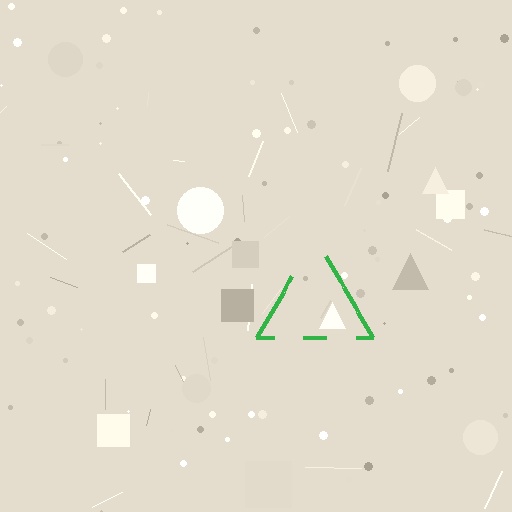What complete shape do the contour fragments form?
The contour fragments form a triangle.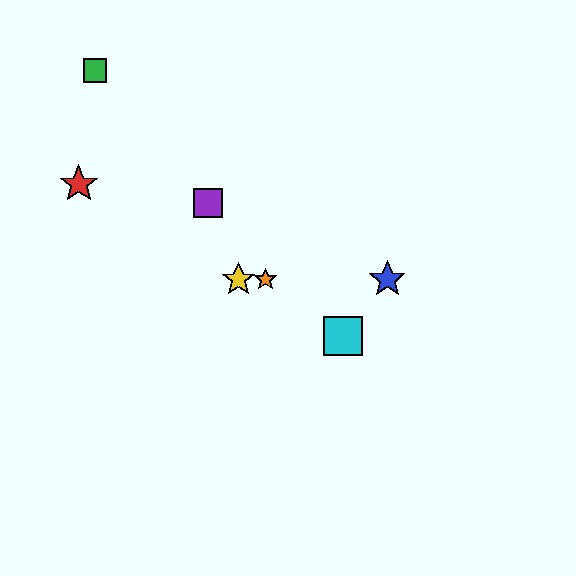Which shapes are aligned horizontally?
The blue star, the yellow star, the orange star are aligned horizontally.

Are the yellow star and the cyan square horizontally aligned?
No, the yellow star is at y≈279 and the cyan square is at y≈336.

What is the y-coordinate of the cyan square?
The cyan square is at y≈336.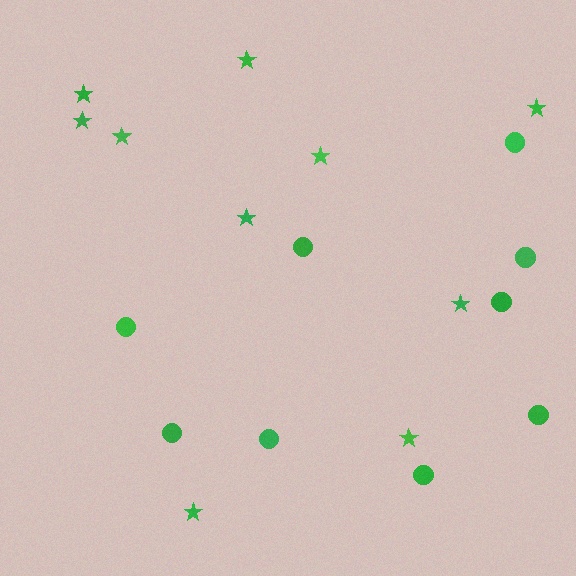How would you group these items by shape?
There are 2 groups: one group of circles (9) and one group of stars (10).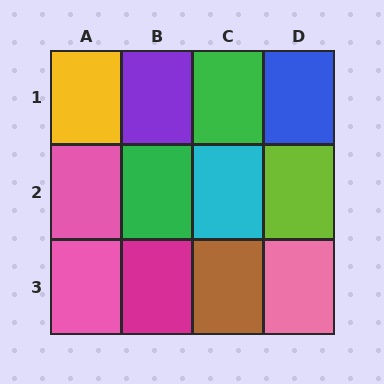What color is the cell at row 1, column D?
Blue.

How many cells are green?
2 cells are green.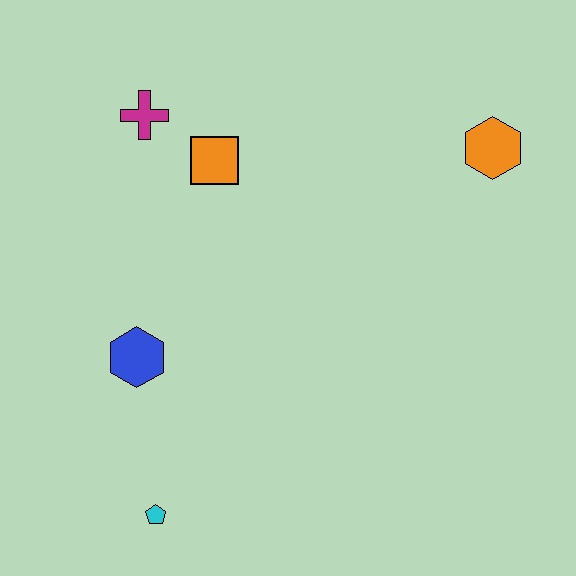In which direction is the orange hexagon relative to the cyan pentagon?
The orange hexagon is above the cyan pentagon.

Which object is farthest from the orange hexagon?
The cyan pentagon is farthest from the orange hexagon.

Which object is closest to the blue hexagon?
The cyan pentagon is closest to the blue hexagon.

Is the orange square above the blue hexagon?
Yes